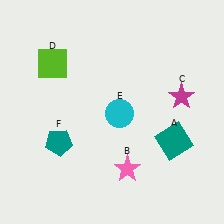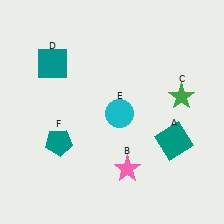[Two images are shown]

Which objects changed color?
C changed from magenta to green. D changed from lime to teal.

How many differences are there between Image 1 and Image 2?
There are 2 differences between the two images.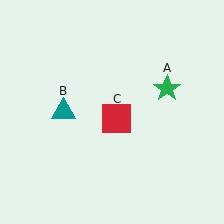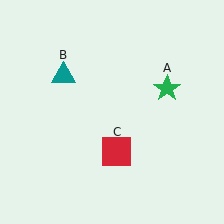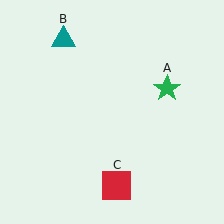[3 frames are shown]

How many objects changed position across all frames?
2 objects changed position: teal triangle (object B), red square (object C).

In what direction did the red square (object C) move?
The red square (object C) moved down.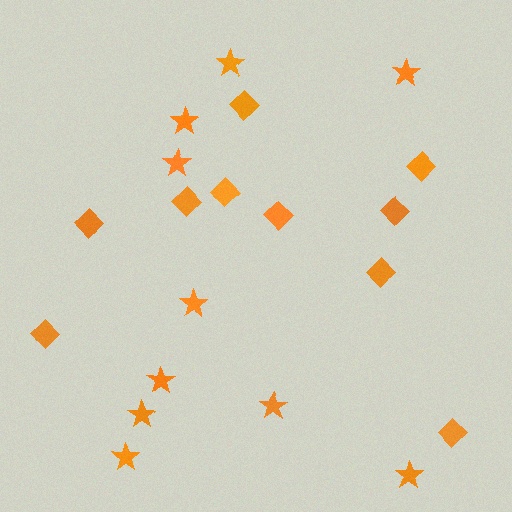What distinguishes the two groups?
There are 2 groups: one group of diamonds (10) and one group of stars (10).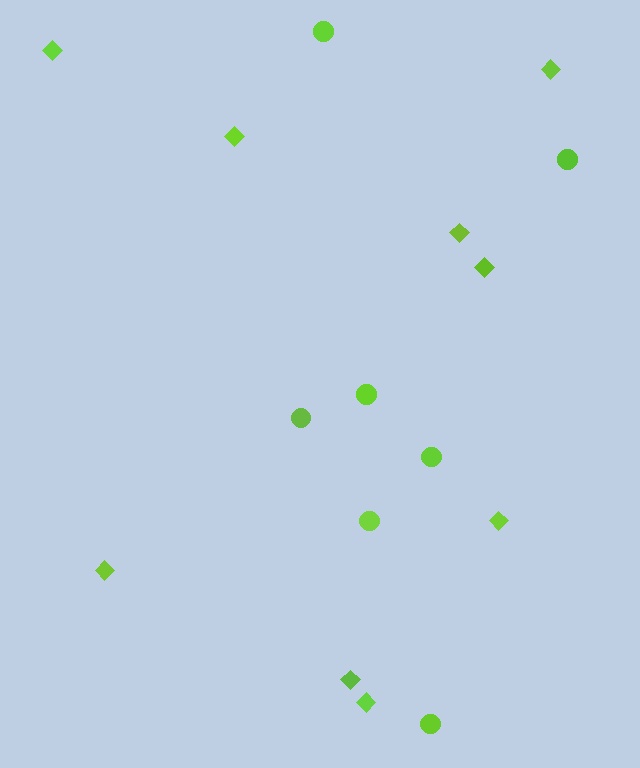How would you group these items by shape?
There are 2 groups: one group of circles (7) and one group of diamonds (9).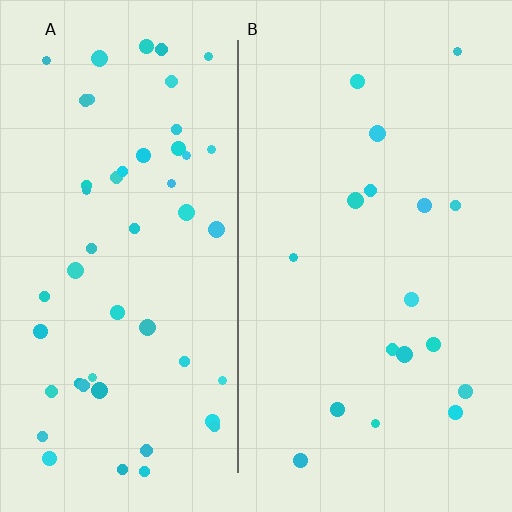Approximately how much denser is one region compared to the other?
Approximately 2.9× — region A over region B.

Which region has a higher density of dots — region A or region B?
A (the left).